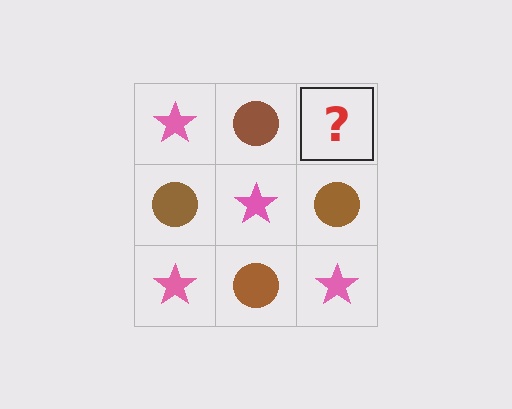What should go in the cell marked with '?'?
The missing cell should contain a pink star.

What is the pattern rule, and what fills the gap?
The rule is that it alternates pink star and brown circle in a checkerboard pattern. The gap should be filled with a pink star.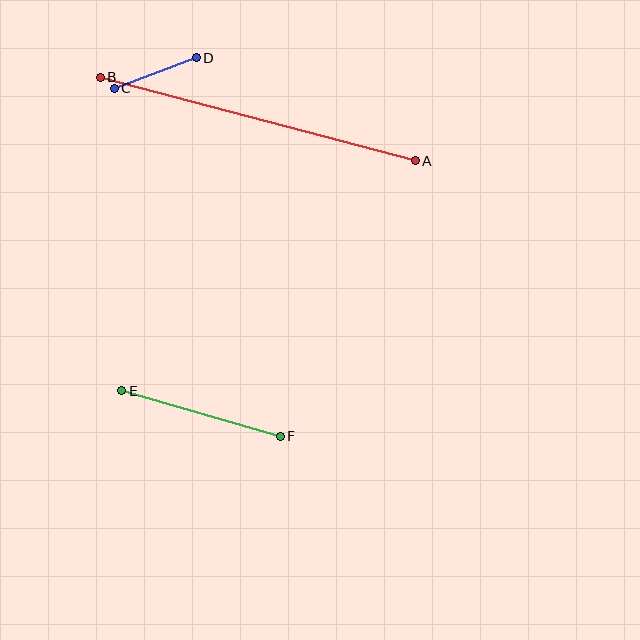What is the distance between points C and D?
The distance is approximately 87 pixels.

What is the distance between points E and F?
The distance is approximately 165 pixels.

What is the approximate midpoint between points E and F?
The midpoint is at approximately (201, 414) pixels.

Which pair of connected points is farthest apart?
Points A and B are farthest apart.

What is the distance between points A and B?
The distance is approximately 326 pixels.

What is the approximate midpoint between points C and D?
The midpoint is at approximately (155, 73) pixels.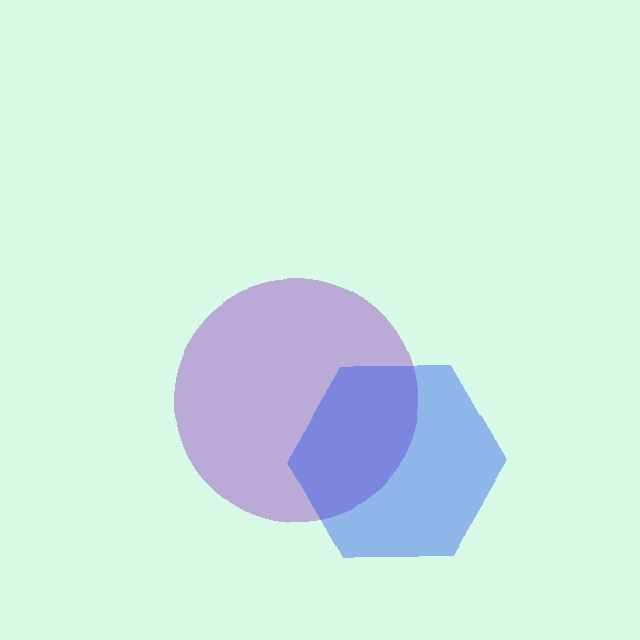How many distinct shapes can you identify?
There are 2 distinct shapes: a purple circle, a blue hexagon.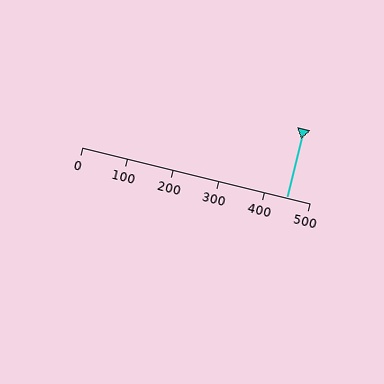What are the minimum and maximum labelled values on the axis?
The axis runs from 0 to 500.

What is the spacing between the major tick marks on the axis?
The major ticks are spaced 100 apart.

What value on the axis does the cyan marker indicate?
The marker indicates approximately 450.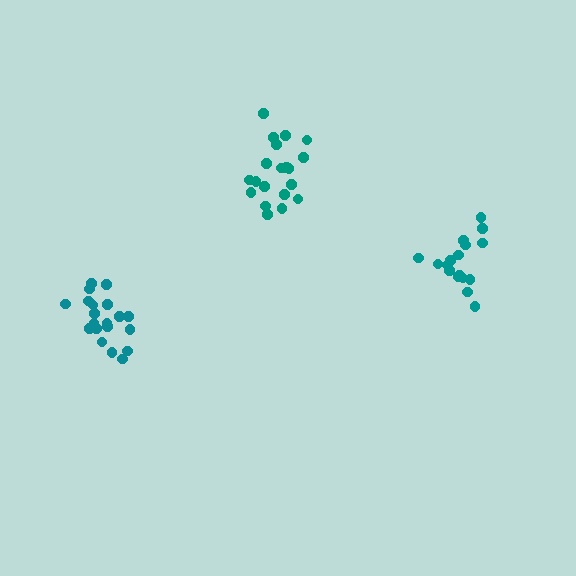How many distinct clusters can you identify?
There are 3 distinct clusters.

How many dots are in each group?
Group 1: 17 dots, Group 2: 20 dots, Group 3: 21 dots (58 total).